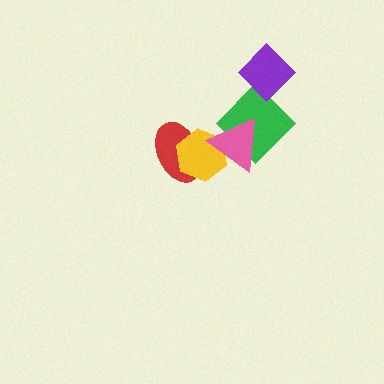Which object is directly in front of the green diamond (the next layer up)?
The purple diamond is directly in front of the green diamond.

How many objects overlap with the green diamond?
2 objects overlap with the green diamond.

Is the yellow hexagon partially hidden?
Yes, it is partially covered by another shape.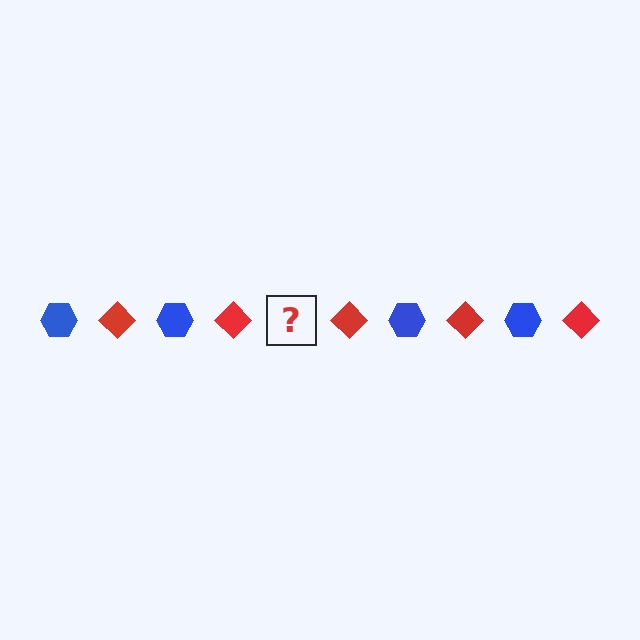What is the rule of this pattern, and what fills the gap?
The rule is that the pattern alternates between blue hexagon and red diamond. The gap should be filled with a blue hexagon.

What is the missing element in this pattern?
The missing element is a blue hexagon.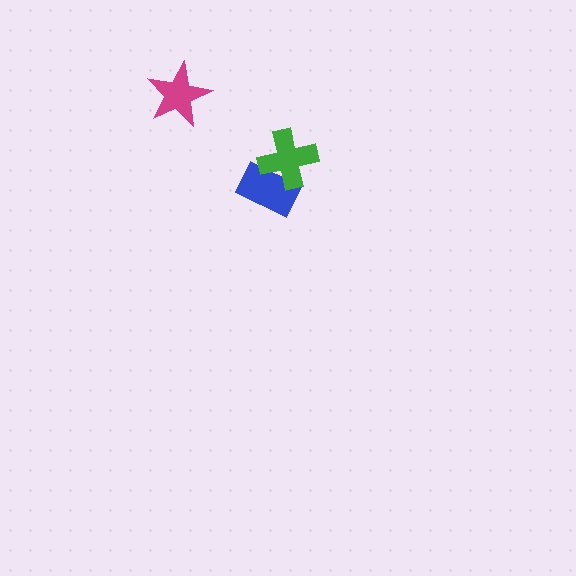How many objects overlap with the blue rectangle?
1 object overlaps with the blue rectangle.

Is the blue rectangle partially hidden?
Yes, it is partially covered by another shape.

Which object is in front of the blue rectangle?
The green cross is in front of the blue rectangle.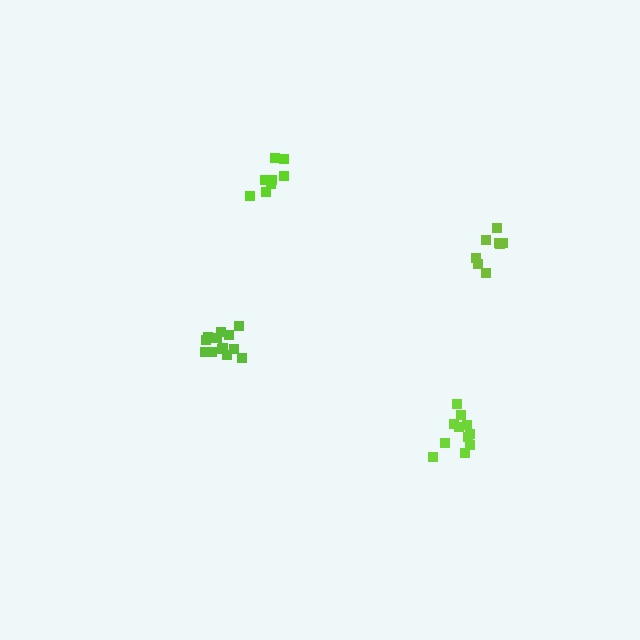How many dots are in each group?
Group 1: 14 dots, Group 2: 11 dots, Group 3: 8 dots, Group 4: 8 dots (41 total).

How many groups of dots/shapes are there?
There are 4 groups.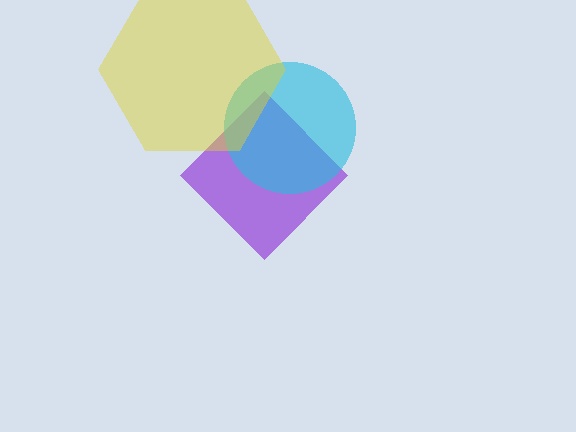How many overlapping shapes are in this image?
There are 3 overlapping shapes in the image.